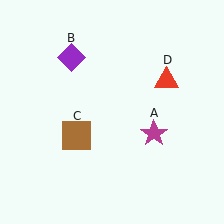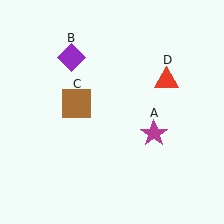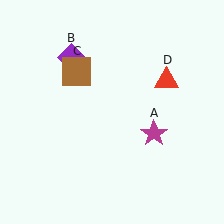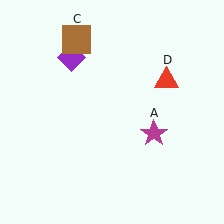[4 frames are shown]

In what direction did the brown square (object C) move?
The brown square (object C) moved up.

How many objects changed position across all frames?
1 object changed position: brown square (object C).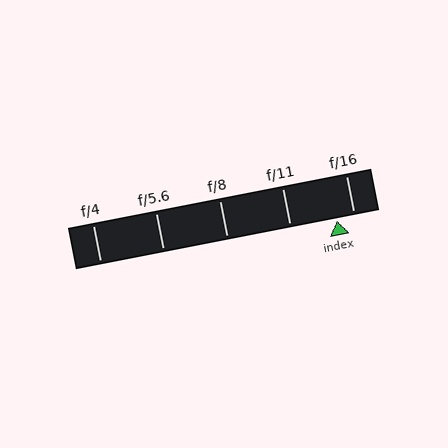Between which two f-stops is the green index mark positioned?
The index mark is between f/11 and f/16.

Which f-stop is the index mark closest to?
The index mark is closest to f/16.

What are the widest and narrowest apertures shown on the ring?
The widest aperture shown is f/4 and the narrowest is f/16.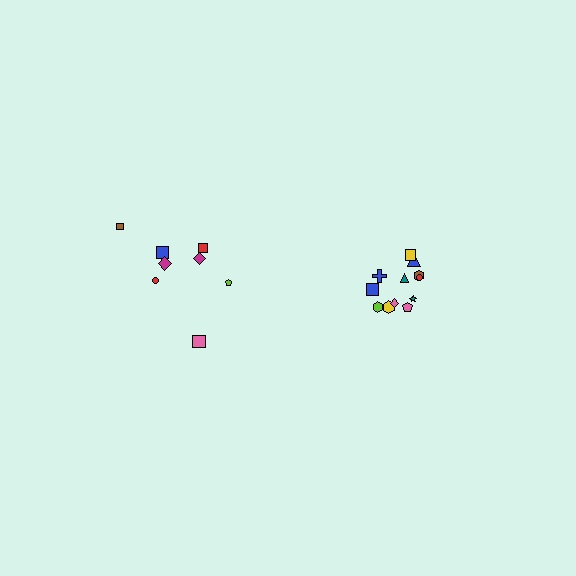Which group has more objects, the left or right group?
The right group.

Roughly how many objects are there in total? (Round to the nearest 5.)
Roughly 20 objects in total.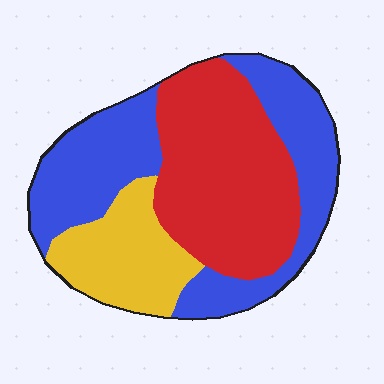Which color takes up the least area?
Yellow, at roughly 20%.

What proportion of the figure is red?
Red covers 39% of the figure.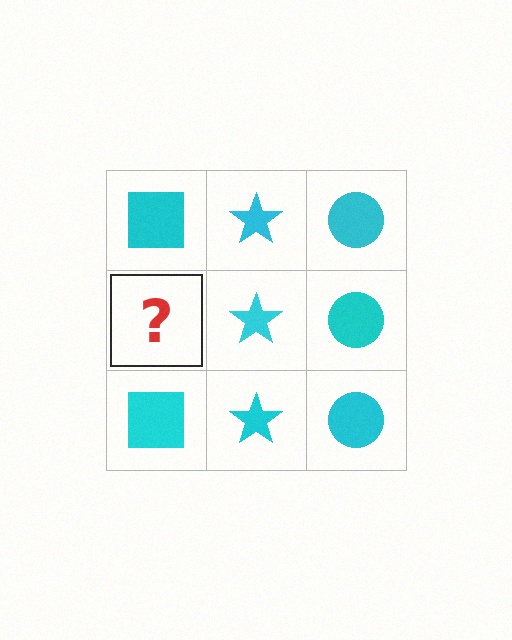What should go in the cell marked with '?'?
The missing cell should contain a cyan square.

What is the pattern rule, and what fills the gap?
The rule is that each column has a consistent shape. The gap should be filled with a cyan square.